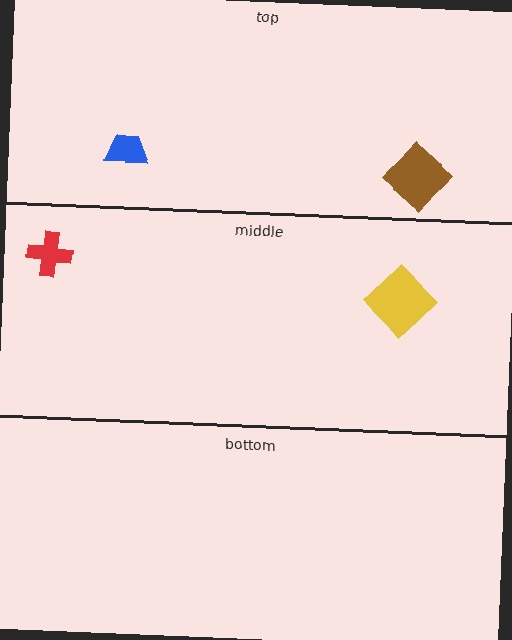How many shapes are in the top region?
2.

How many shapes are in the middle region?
2.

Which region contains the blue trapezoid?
The top region.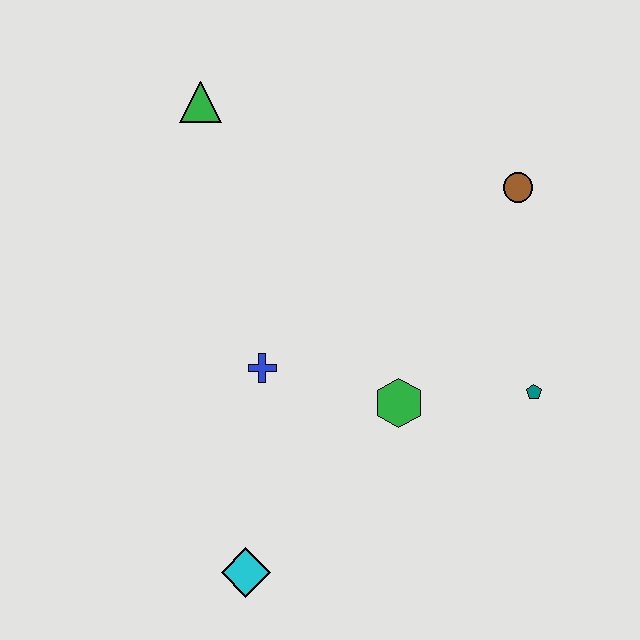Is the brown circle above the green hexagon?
Yes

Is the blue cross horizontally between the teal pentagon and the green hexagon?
No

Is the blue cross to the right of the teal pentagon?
No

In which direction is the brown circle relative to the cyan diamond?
The brown circle is above the cyan diamond.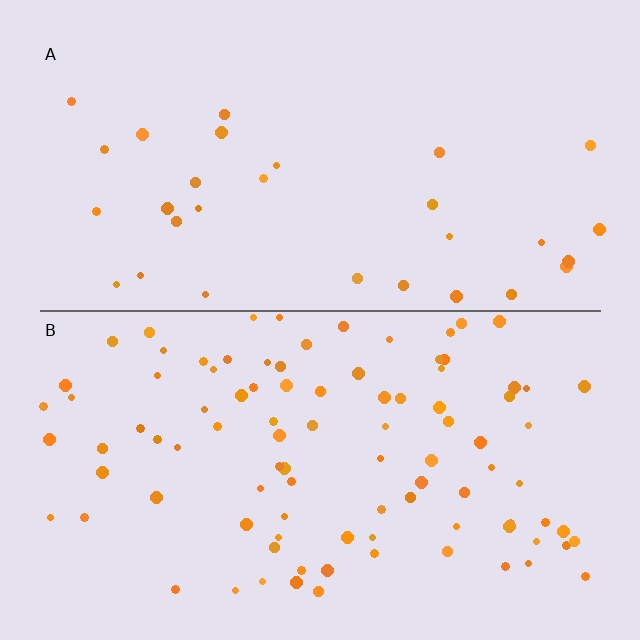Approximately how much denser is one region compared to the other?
Approximately 3.2× — region B over region A.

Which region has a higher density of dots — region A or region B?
B (the bottom).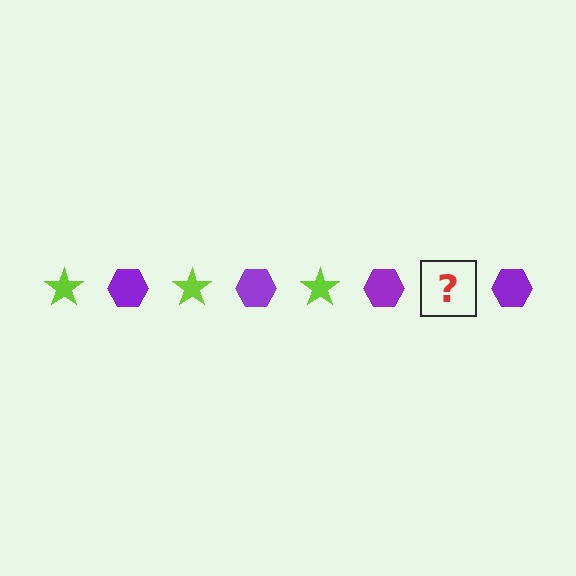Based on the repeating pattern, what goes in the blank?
The blank should be a lime star.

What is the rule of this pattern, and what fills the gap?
The rule is that the pattern alternates between lime star and purple hexagon. The gap should be filled with a lime star.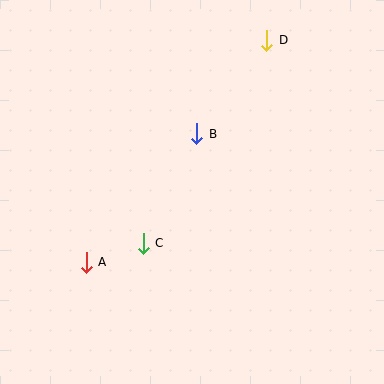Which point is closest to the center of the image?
Point B at (197, 134) is closest to the center.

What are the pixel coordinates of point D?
Point D is at (267, 40).